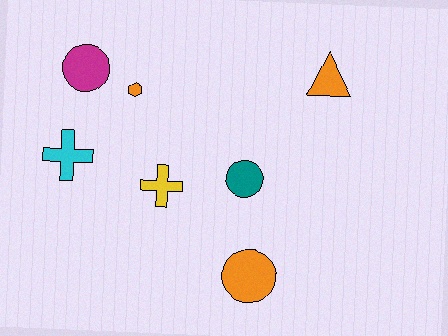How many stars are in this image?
There are no stars.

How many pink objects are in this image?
There are no pink objects.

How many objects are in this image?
There are 7 objects.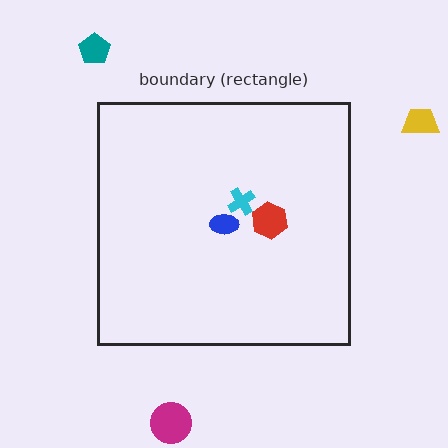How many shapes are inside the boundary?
3 inside, 3 outside.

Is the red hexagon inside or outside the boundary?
Inside.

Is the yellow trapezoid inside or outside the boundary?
Outside.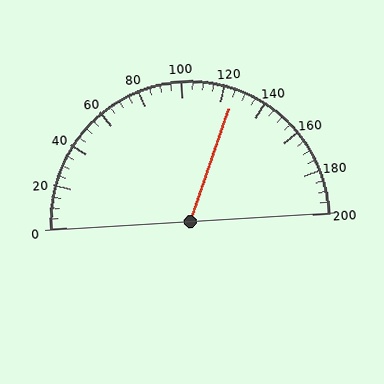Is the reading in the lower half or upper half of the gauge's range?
The reading is in the upper half of the range (0 to 200).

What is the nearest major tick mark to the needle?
The nearest major tick mark is 120.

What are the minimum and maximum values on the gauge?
The gauge ranges from 0 to 200.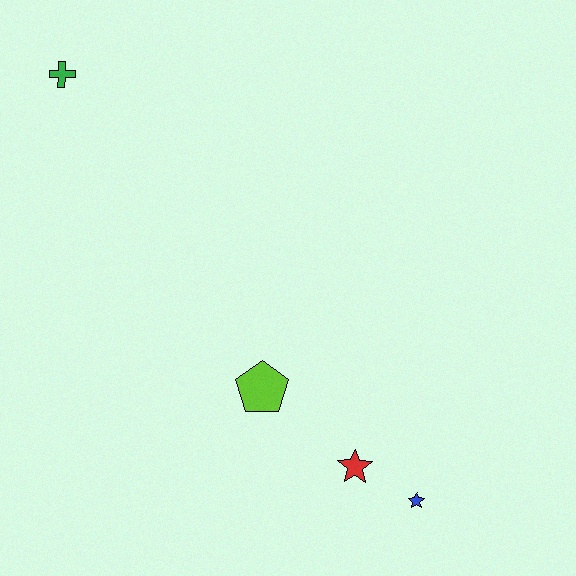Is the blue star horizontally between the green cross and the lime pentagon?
No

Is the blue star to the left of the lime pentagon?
No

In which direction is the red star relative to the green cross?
The red star is below the green cross.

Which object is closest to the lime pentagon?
The red star is closest to the lime pentagon.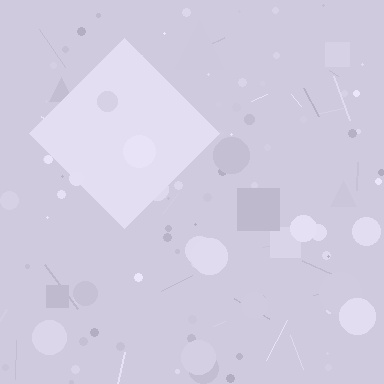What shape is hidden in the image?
A diamond is hidden in the image.